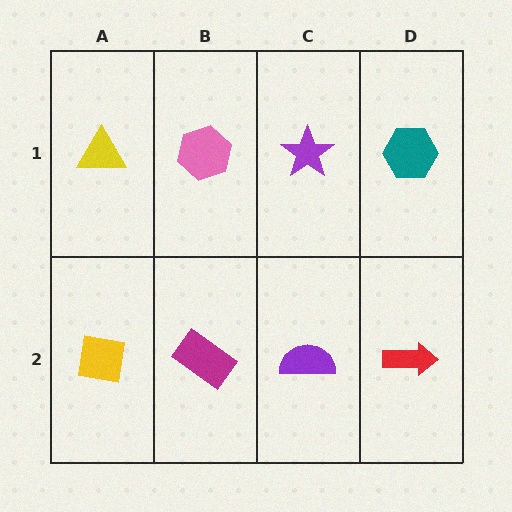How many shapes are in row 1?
4 shapes.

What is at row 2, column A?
A yellow square.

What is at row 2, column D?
A red arrow.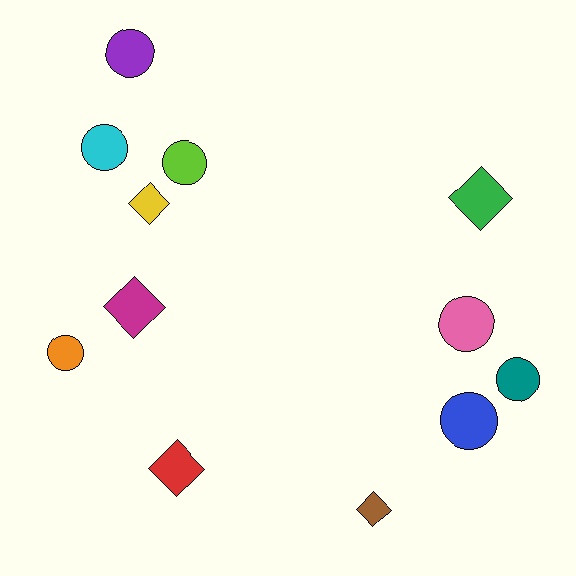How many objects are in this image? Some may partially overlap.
There are 12 objects.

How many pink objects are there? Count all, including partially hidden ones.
There is 1 pink object.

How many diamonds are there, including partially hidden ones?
There are 5 diamonds.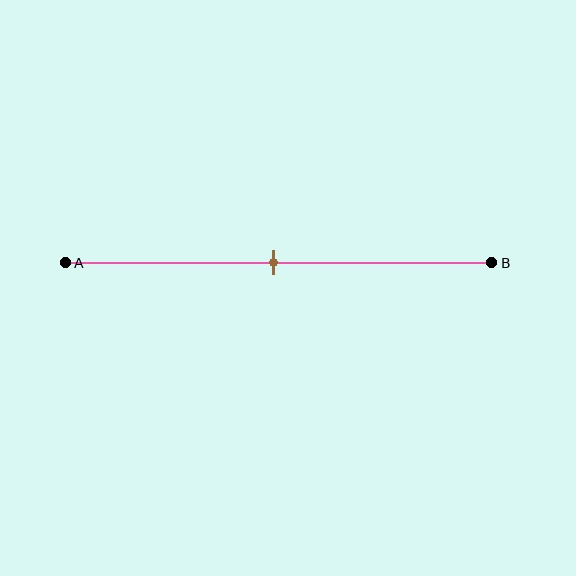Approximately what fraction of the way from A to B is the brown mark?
The brown mark is approximately 50% of the way from A to B.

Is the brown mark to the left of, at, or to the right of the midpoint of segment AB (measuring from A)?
The brown mark is approximately at the midpoint of segment AB.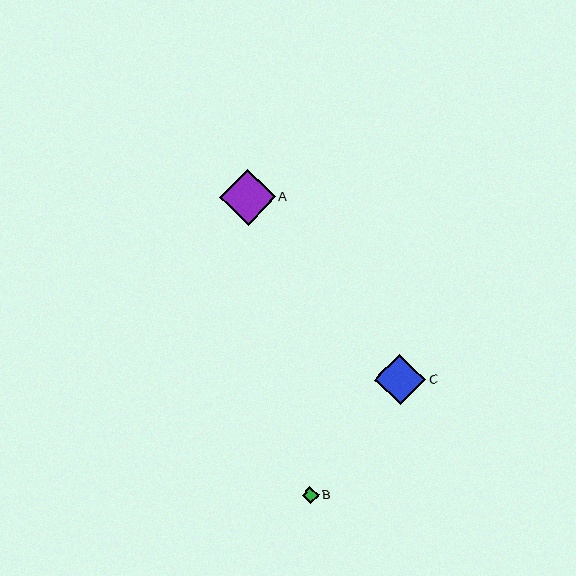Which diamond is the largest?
Diamond A is the largest with a size of approximately 56 pixels.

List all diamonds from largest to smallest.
From largest to smallest: A, C, B.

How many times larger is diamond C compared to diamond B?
Diamond C is approximately 3.0 times the size of diamond B.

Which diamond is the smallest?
Diamond B is the smallest with a size of approximately 17 pixels.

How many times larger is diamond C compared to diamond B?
Diamond C is approximately 3.0 times the size of diamond B.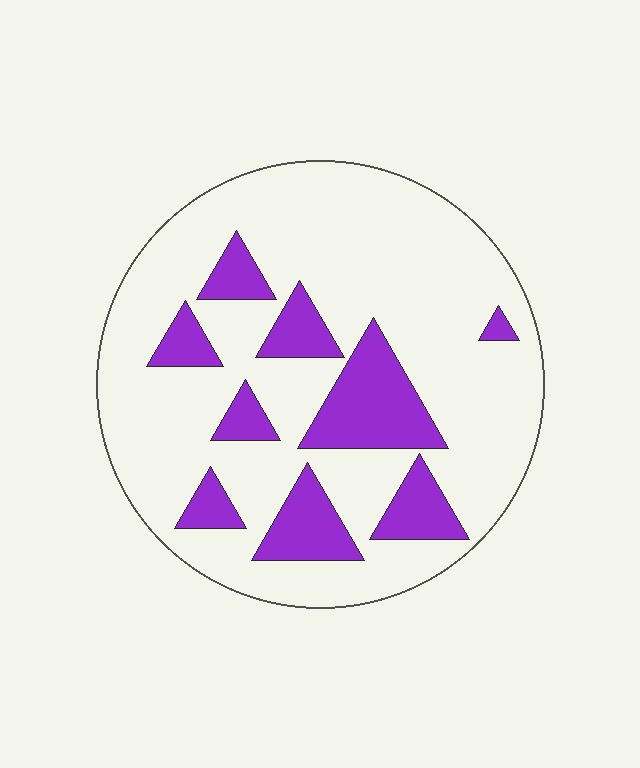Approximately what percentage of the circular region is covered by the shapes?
Approximately 20%.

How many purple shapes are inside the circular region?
9.